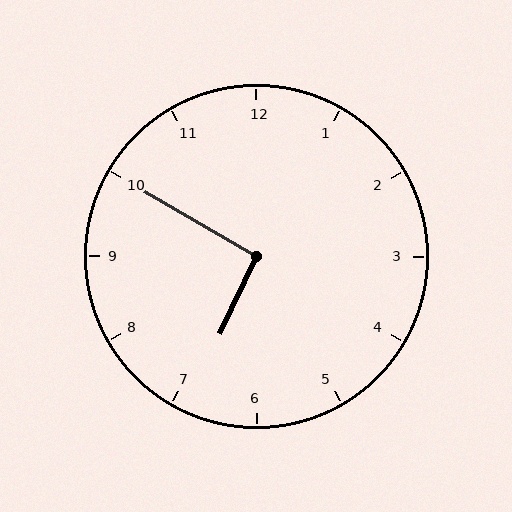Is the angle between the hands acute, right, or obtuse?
It is right.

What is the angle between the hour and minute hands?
Approximately 95 degrees.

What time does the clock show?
6:50.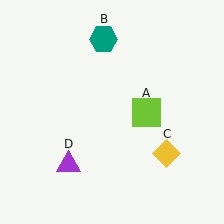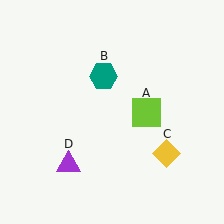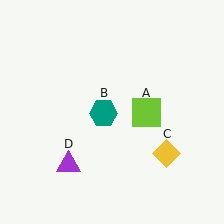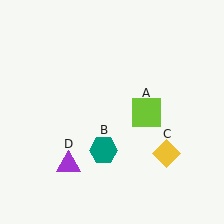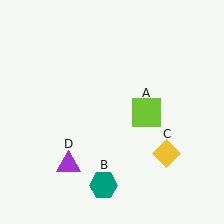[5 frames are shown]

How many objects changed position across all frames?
1 object changed position: teal hexagon (object B).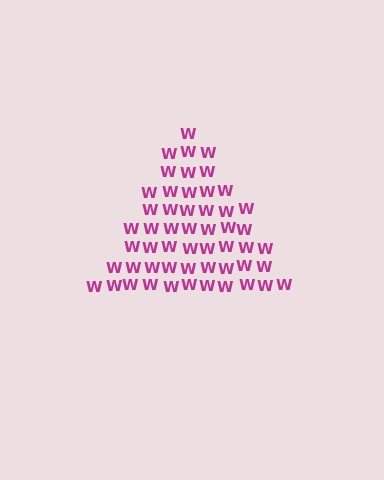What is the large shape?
The large shape is a triangle.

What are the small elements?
The small elements are letter W's.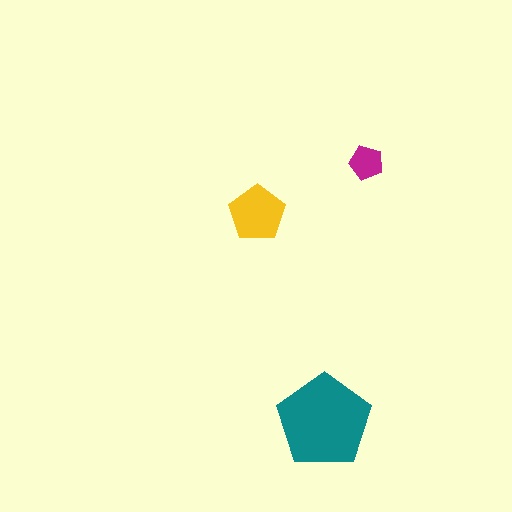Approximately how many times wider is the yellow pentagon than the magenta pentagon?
About 1.5 times wider.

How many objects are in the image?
There are 3 objects in the image.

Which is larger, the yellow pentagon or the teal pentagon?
The teal one.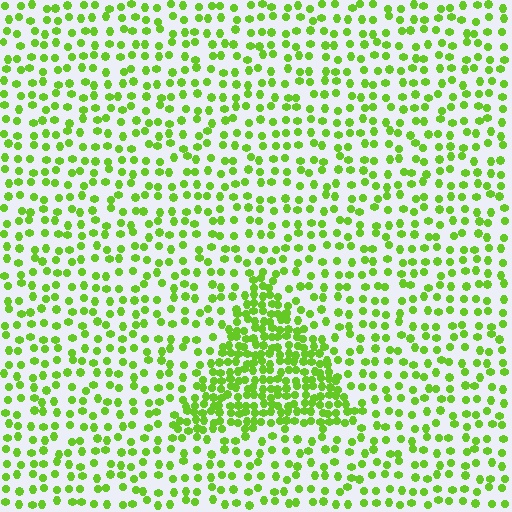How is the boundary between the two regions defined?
The boundary is defined by a change in element density (approximately 2.3x ratio). All elements are the same color, size, and shape.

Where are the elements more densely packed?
The elements are more densely packed inside the triangle boundary.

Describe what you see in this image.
The image contains small lime elements arranged at two different densities. A triangle-shaped region is visible where the elements are more densely packed than the surrounding area.